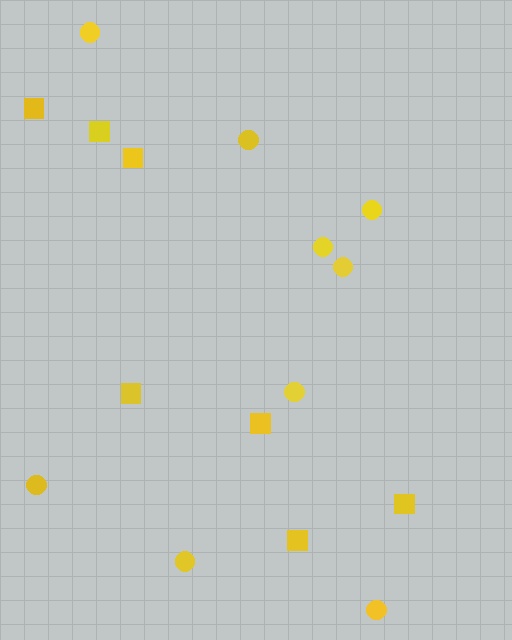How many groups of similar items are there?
There are 2 groups: one group of squares (7) and one group of circles (9).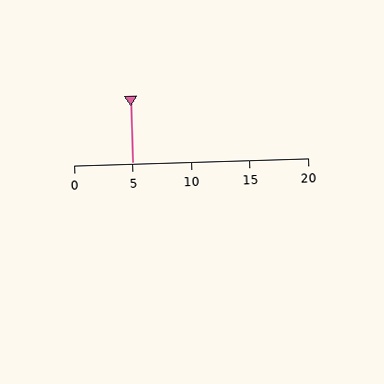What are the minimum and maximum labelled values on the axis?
The axis runs from 0 to 20.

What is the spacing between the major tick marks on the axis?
The major ticks are spaced 5 apart.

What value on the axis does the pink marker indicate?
The marker indicates approximately 5.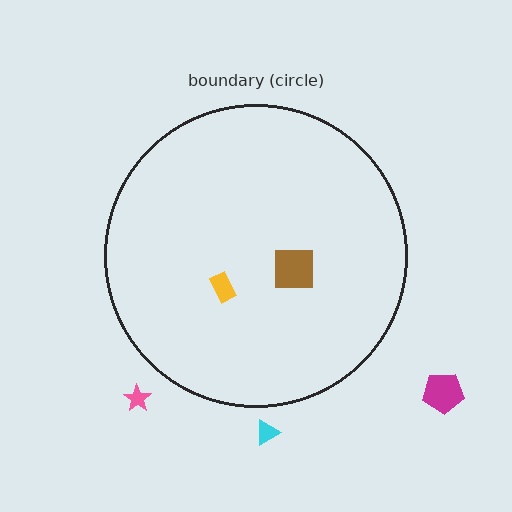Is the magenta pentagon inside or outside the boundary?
Outside.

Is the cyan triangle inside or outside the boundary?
Outside.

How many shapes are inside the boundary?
2 inside, 3 outside.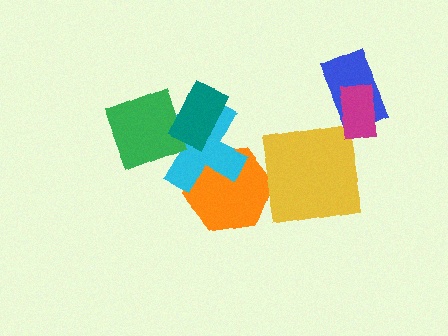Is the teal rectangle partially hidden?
No, no other shape covers it.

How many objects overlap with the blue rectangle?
1 object overlaps with the blue rectangle.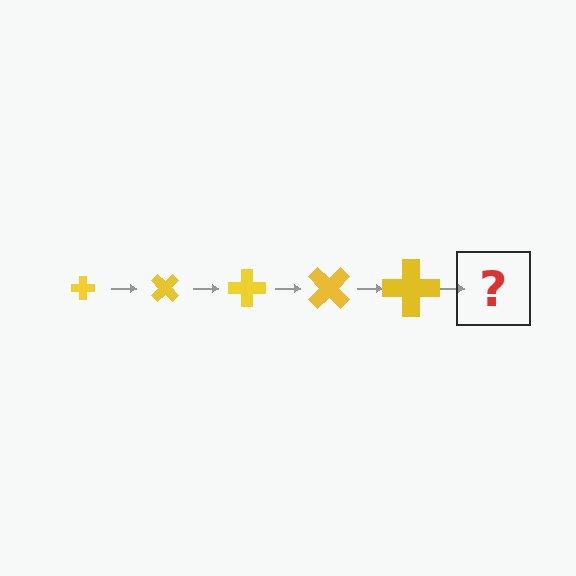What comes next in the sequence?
The next element should be a cross, larger than the previous one and rotated 225 degrees from the start.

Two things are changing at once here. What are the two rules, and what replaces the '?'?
The two rules are that the cross grows larger each step and it rotates 45 degrees each step. The '?' should be a cross, larger than the previous one and rotated 225 degrees from the start.